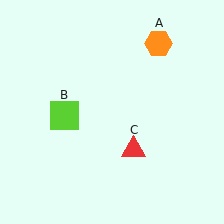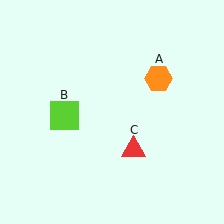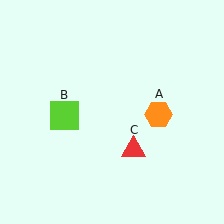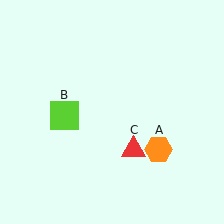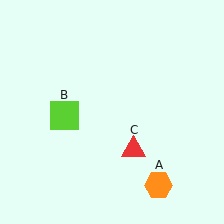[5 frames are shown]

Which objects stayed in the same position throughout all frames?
Lime square (object B) and red triangle (object C) remained stationary.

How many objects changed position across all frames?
1 object changed position: orange hexagon (object A).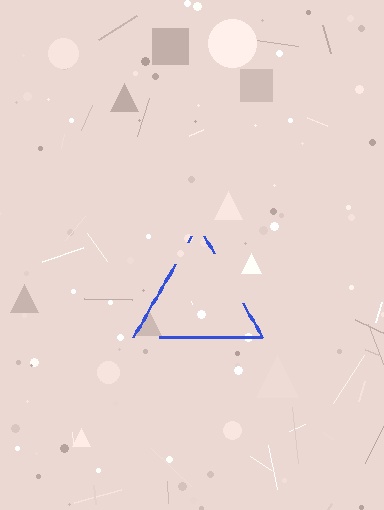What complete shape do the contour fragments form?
The contour fragments form a triangle.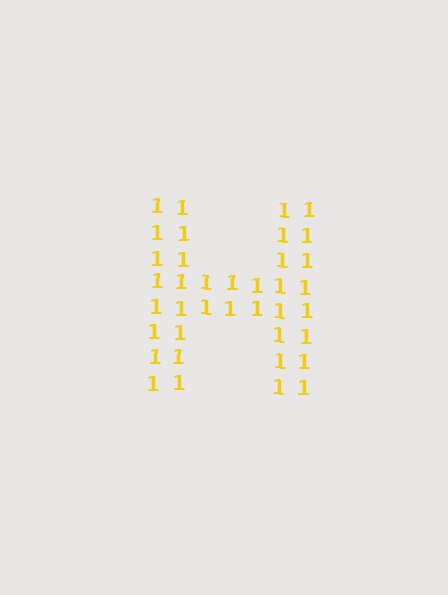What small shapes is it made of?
It is made of small digit 1's.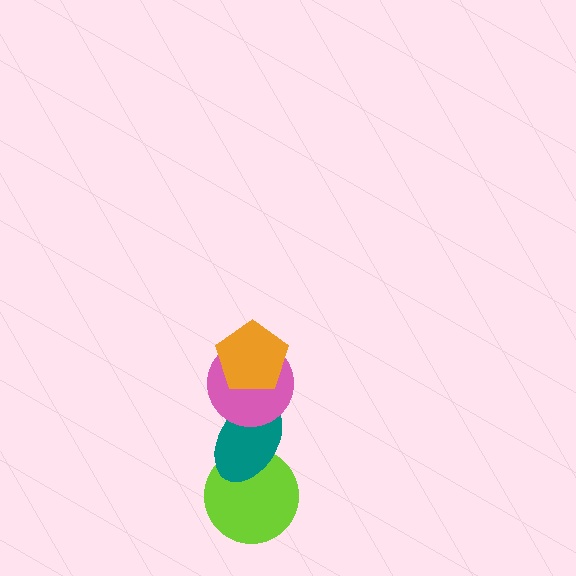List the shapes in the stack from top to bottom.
From top to bottom: the orange pentagon, the pink circle, the teal ellipse, the lime circle.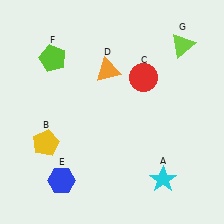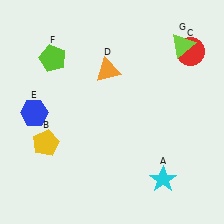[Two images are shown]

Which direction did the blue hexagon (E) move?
The blue hexagon (E) moved up.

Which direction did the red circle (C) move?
The red circle (C) moved right.